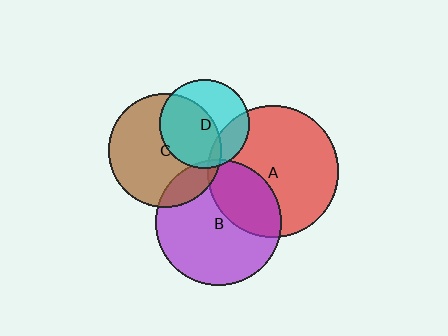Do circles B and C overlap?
Yes.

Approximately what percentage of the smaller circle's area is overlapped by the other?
Approximately 15%.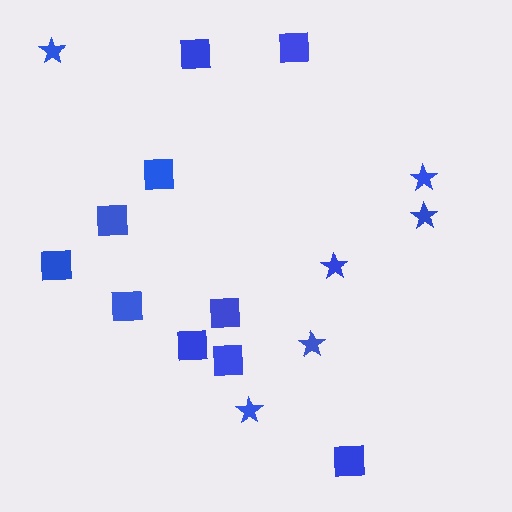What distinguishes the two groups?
There are 2 groups: one group of stars (6) and one group of squares (10).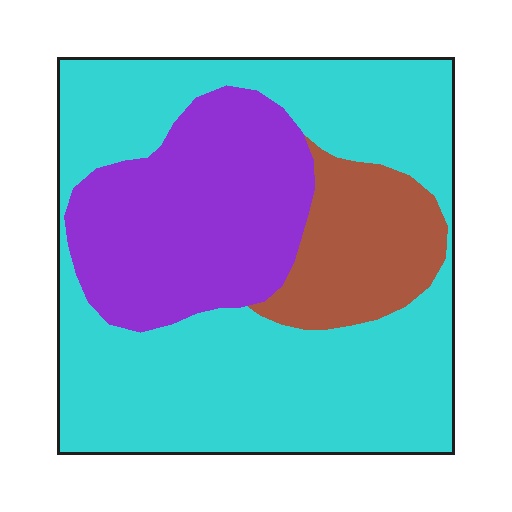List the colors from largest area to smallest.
From largest to smallest: cyan, purple, brown.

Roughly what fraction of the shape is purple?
Purple covers about 25% of the shape.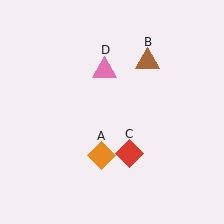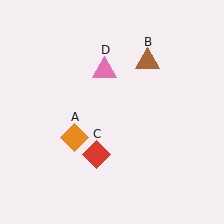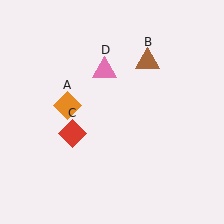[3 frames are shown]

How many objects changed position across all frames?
2 objects changed position: orange diamond (object A), red diamond (object C).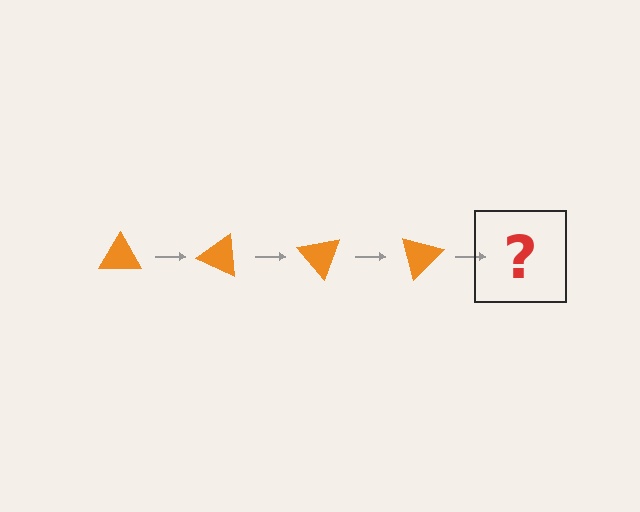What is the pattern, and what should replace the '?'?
The pattern is that the triangle rotates 25 degrees each step. The '?' should be an orange triangle rotated 100 degrees.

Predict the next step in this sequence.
The next step is an orange triangle rotated 100 degrees.